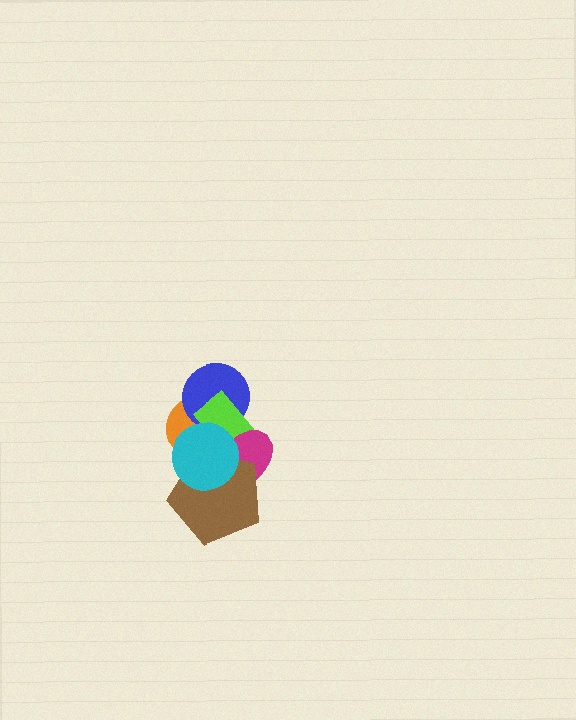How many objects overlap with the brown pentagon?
4 objects overlap with the brown pentagon.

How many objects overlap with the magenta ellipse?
4 objects overlap with the magenta ellipse.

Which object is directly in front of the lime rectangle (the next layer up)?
The magenta ellipse is directly in front of the lime rectangle.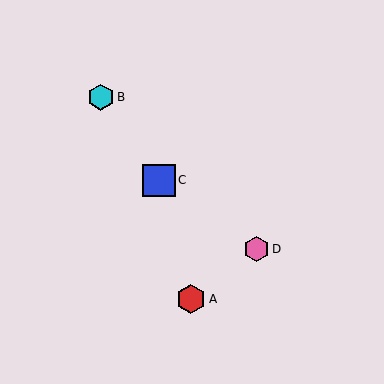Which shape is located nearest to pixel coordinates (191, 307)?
The red hexagon (labeled A) at (191, 299) is nearest to that location.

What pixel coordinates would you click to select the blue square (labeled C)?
Click at (159, 180) to select the blue square C.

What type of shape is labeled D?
Shape D is a pink hexagon.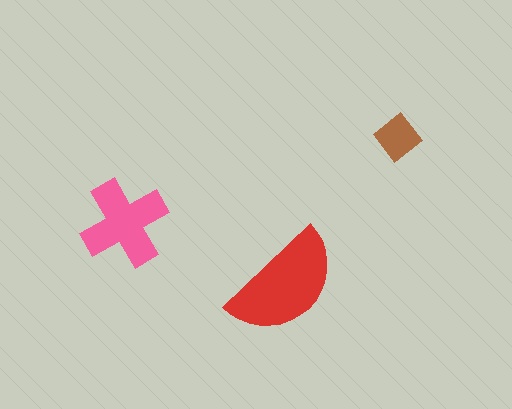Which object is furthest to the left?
The pink cross is leftmost.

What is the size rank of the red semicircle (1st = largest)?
1st.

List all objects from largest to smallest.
The red semicircle, the pink cross, the brown diamond.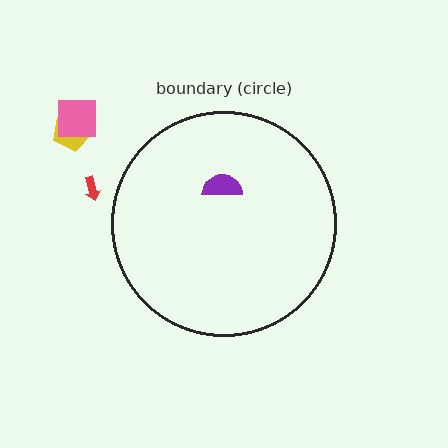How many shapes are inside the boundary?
1 inside, 3 outside.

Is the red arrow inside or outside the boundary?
Outside.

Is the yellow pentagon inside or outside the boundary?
Outside.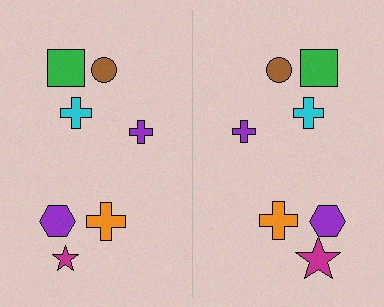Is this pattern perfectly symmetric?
No, the pattern is not perfectly symmetric. The magenta star on the right side has a different size than its mirror counterpart.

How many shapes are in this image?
There are 14 shapes in this image.